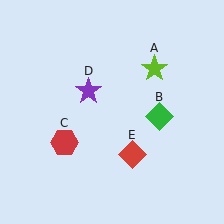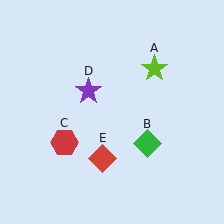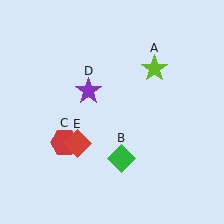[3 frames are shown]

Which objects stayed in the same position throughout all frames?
Lime star (object A) and red hexagon (object C) and purple star (object D) remained stationary.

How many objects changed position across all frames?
2 objects changed position: green diamond (object B), red diamond (object E).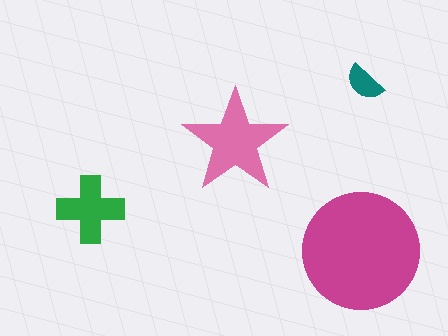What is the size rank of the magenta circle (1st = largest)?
1st.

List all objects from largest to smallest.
The magenta circle, the pink star, the green cross, the teal semicircle.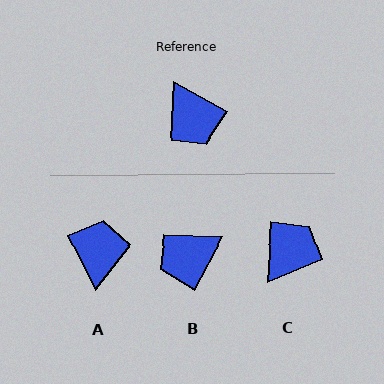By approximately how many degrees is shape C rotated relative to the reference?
Approximately 116 degrees counter-clockwise.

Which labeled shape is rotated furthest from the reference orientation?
A, about 145 degrees away.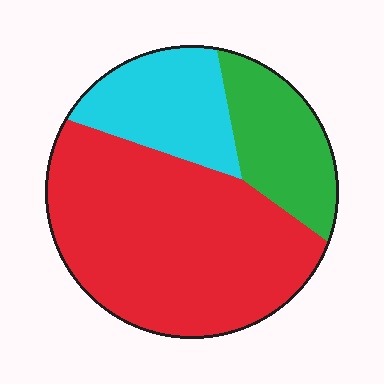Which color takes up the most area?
Red, at roughly 60%.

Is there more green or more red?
Red.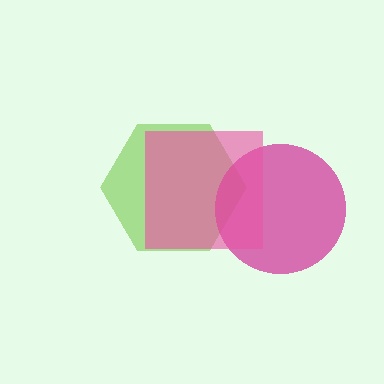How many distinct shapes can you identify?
There are 3 distinct shapes: a lime hexagon, a magenta circle, a pink square.